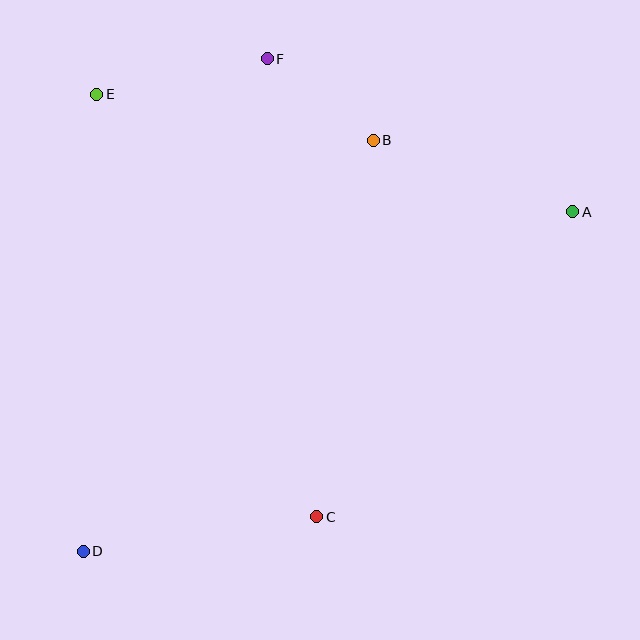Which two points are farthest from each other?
Points A and D are farthest from each other.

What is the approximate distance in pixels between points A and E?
The distance between A and E is approximately 490 pixels.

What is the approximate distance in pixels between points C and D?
The distance between C and D is approximately 236 pixels.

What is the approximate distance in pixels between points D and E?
The distance between D and E is approximately 457 pixels.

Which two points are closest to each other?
Points B and F are closest to each other.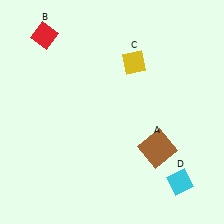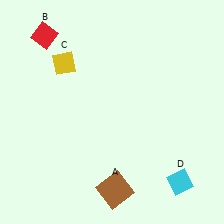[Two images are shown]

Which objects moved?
The objects that moved are: the brown square (A), the yellow diamond (C).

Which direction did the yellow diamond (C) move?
The yellow diamond (C) moved left.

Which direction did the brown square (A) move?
The brown square (A) moved left.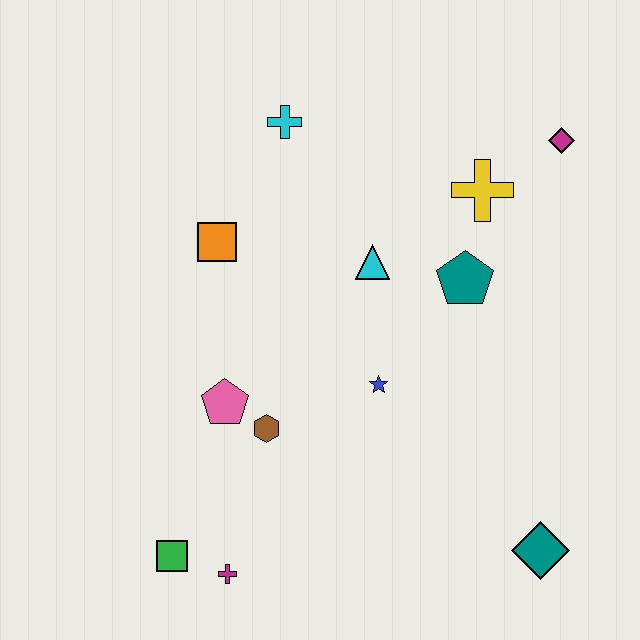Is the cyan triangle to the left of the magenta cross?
No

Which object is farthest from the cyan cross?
The teal diamond is farthest from the cyan cross.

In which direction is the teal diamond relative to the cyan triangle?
The teal diamond is below the cyan triangle.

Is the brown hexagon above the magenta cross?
Yes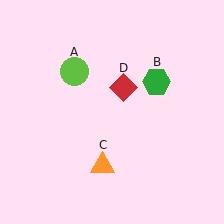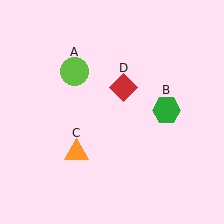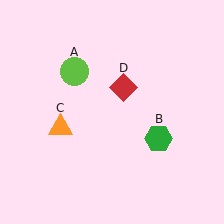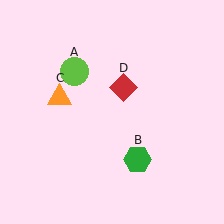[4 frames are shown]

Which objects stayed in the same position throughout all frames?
Lime circle (object A) and red diamond (object D) remained stationary.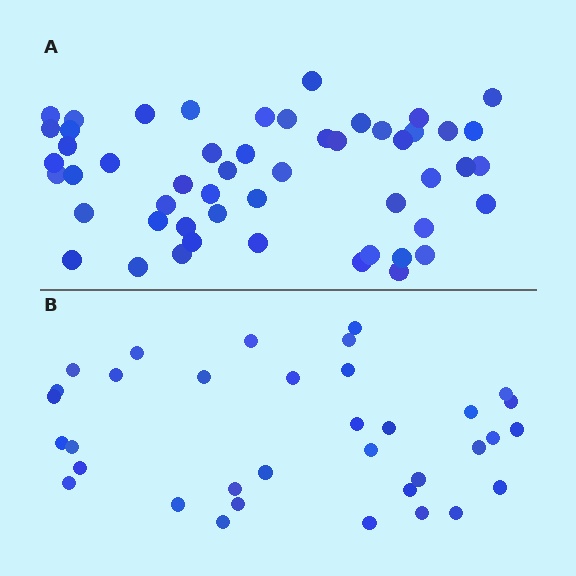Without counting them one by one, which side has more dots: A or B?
Region A (the top region) has more dots.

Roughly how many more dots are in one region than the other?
Region A has approximately 15 more dots than region B.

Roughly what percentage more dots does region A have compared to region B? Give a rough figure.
About 50% more.